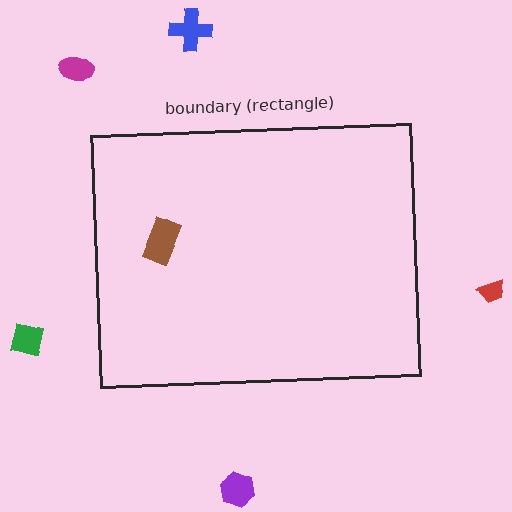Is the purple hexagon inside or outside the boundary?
Outside.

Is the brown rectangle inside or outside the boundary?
Inside.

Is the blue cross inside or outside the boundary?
Outside.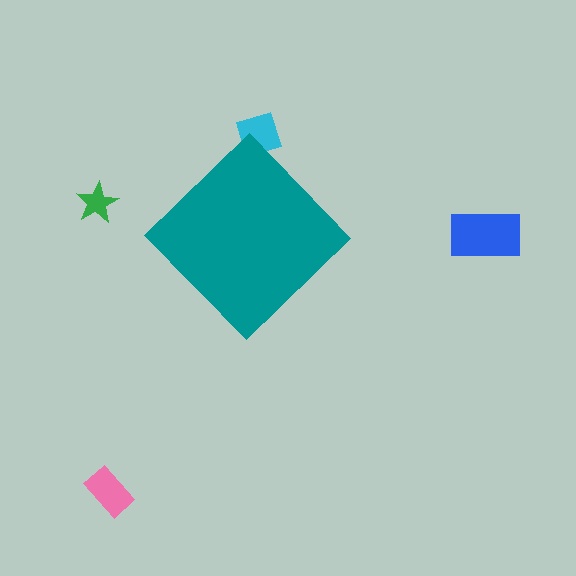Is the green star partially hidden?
No, the green star is fully visible.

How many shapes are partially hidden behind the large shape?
1 shape is partially hidden.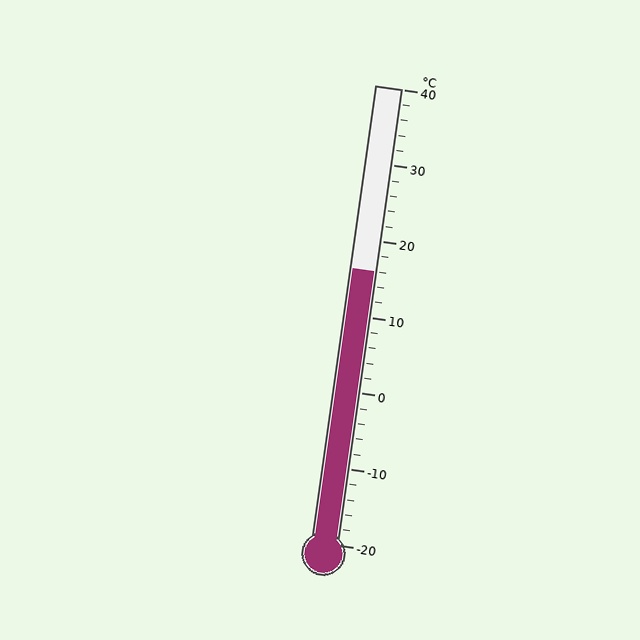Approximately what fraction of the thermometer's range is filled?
The thermometer is filled to approximately 60% of its range.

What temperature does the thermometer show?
The thermometer shows approximately 16°C.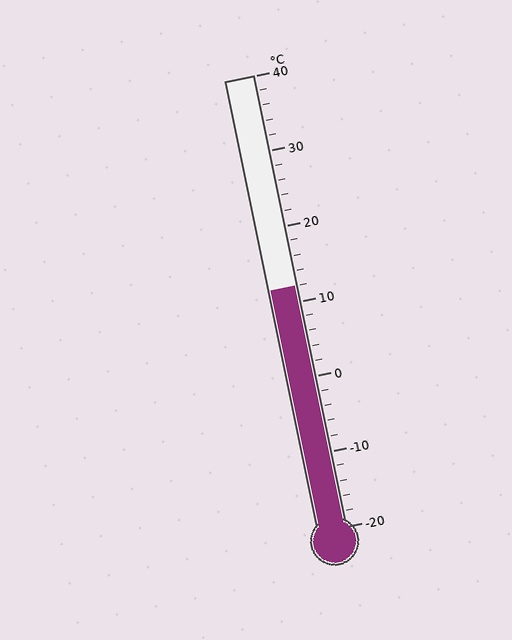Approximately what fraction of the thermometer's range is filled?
The thermometer is filled to approximately 55% of its range.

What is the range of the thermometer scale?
The thermometer scale ranges from -20°C to 40°C.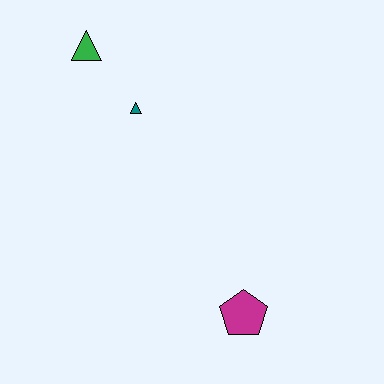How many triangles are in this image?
There are 2 triangles.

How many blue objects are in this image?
There are no blue objects.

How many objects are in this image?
There are 3 objects.